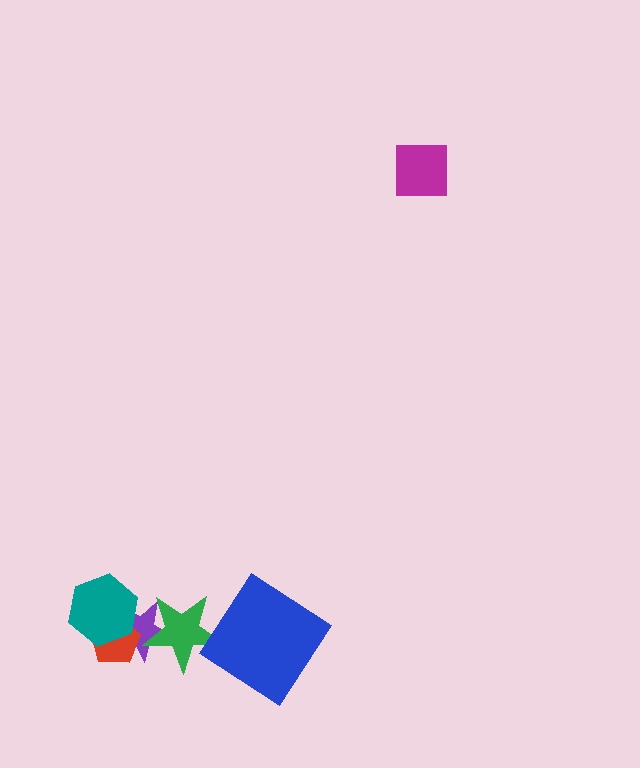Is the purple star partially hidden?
Yes, it is partially covered by another shape.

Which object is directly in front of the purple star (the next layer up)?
The red pentagon is directly in front of the purple star.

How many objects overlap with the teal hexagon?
2 objects overlap with the teal hexagon.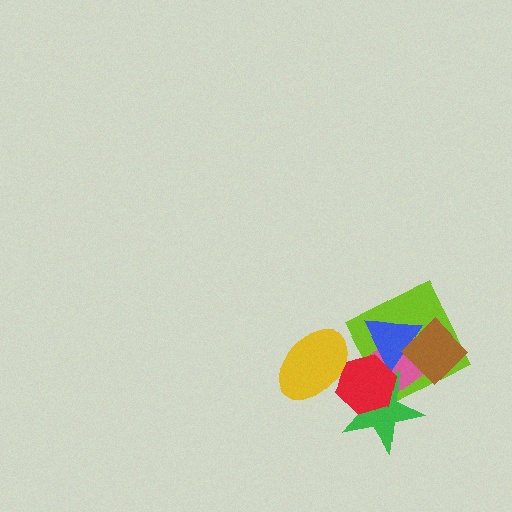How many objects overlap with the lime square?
5 objects overlap with the lime square.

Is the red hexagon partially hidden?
Yes, it is partially covered by another shape.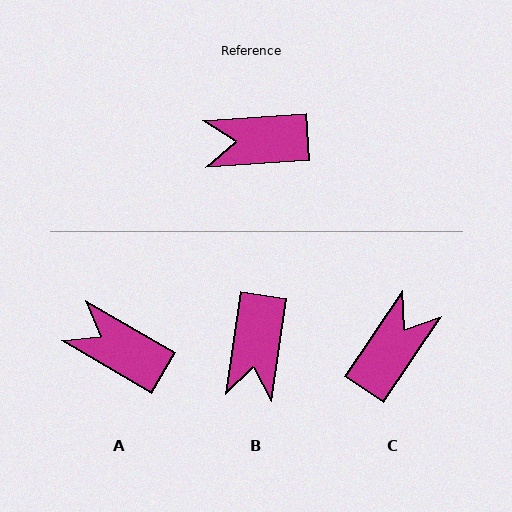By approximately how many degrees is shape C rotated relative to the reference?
Approximately 128 degrees clockwise.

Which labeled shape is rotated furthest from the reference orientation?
C, about 128 degrees away.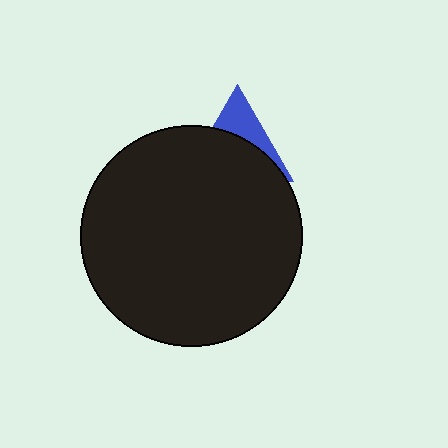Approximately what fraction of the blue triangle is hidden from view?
Roughly 65% of the blue triangle is hidden behind the black circle.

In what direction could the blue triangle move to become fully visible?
The blue triangle could move up. That would shift it out from behind the black circle entirely.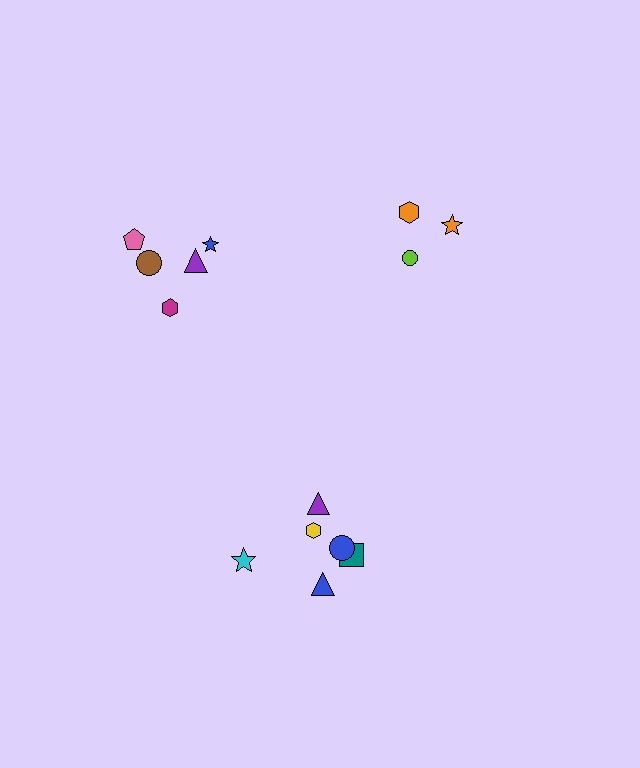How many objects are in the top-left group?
There are 5 objects.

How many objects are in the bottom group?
There are 6 objects.